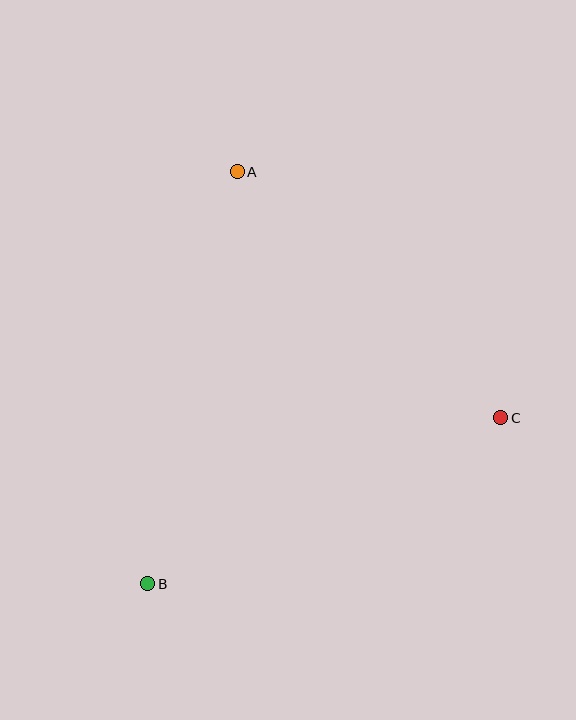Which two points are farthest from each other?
Points A and B are farthest from each other.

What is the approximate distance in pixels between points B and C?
The distance between B and C is approximately 390 pixels.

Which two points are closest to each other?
Points A and C are closest to each other.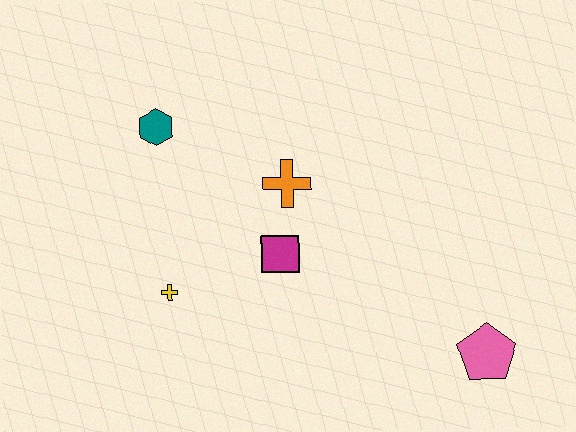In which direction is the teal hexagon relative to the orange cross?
The teal hexagon is to the left of the orange cross.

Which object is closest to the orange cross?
The magenta square is closest to the orange cross.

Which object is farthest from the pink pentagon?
The teal hexagon is farthest from the pink pentagon.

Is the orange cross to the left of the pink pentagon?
Yes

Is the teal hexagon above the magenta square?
Yes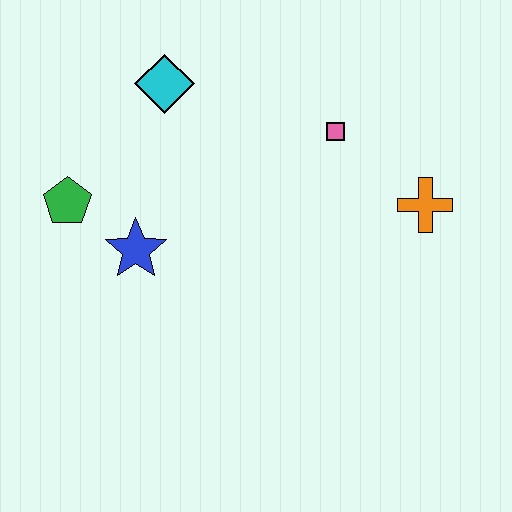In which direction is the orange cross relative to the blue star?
The orange cross is to the right of the blue star.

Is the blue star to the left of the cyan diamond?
Yes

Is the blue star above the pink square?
No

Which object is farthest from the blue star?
The orange cross is farthest from the blue star.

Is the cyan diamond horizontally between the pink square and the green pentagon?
Yes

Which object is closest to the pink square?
The orange cross is closest to the pink square.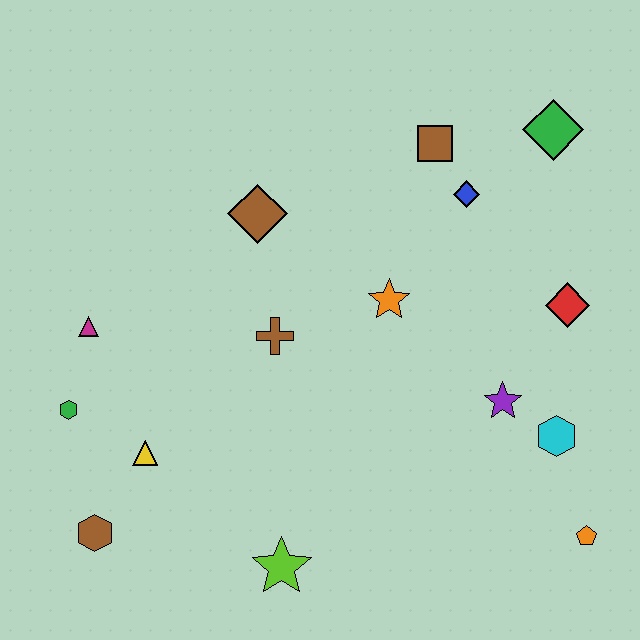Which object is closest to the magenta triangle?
The green hexagon is closest to the magenta triangle.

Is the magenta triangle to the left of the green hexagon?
No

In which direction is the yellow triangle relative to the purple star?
The yellow triangle is to the left of the purple star.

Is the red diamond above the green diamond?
No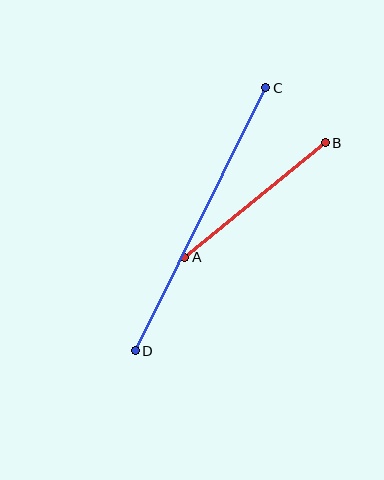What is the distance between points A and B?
The distance is approximately 182 pixels.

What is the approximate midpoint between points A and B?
The midpoint is at approximately (255, 200) pixels.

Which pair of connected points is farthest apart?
Points C and D are farthest apart.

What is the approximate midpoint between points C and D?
The midpoint is at approximately (201, 219) pixels.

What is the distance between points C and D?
The distance is approximately 294 pixels.